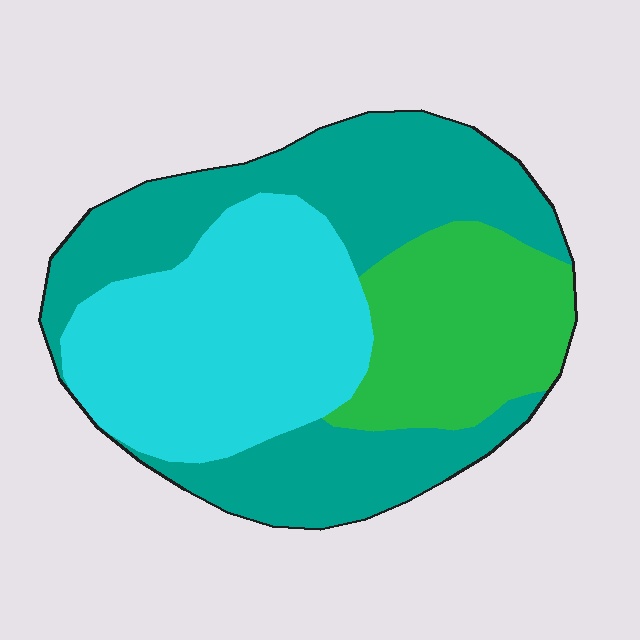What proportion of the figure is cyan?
Cyan covers 35% of the figure.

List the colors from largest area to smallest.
From largest to smallest: teal, cyan, green.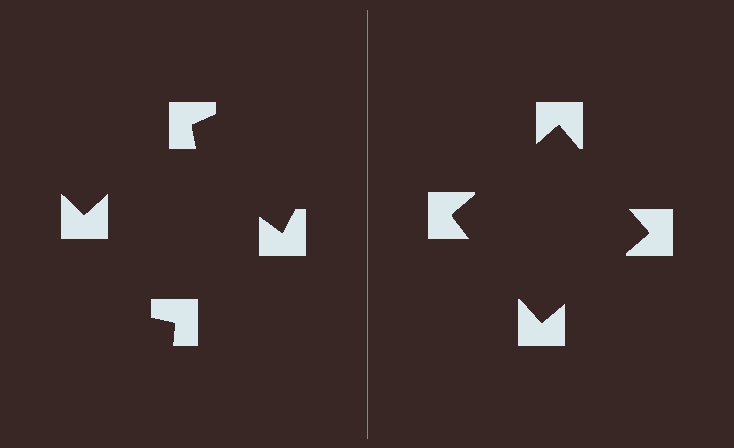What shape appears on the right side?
An illusory square.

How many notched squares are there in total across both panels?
8 — 4 on each side.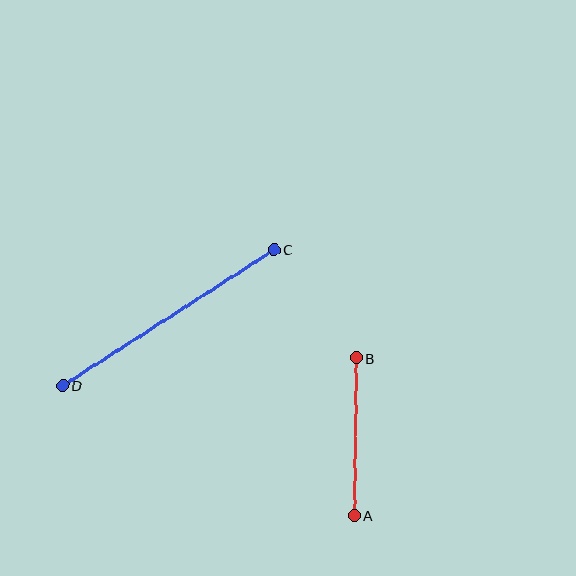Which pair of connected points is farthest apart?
Points C and D are farthest apart.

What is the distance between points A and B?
The distance is approximately 157 pixels.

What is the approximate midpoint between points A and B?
The midpoint is at approximately (355, 437) pixels.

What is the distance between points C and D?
The distance is approximately 251 pixels.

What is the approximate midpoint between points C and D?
The midpoint is at approximately (168, 318) pixels.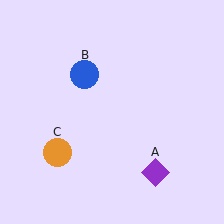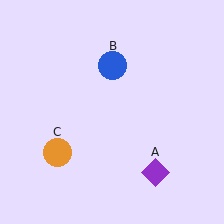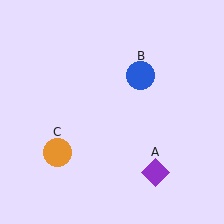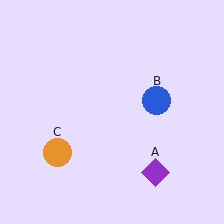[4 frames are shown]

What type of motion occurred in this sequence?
The blue circle (object B) rotated clockwise around the center of the scene.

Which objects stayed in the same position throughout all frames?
Purple diamond (object A) and orange circle (object C) remained stationary.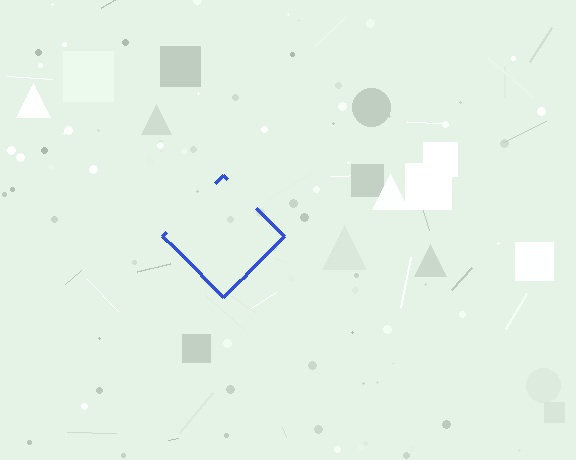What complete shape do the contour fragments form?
The contour fragments form a diamond.